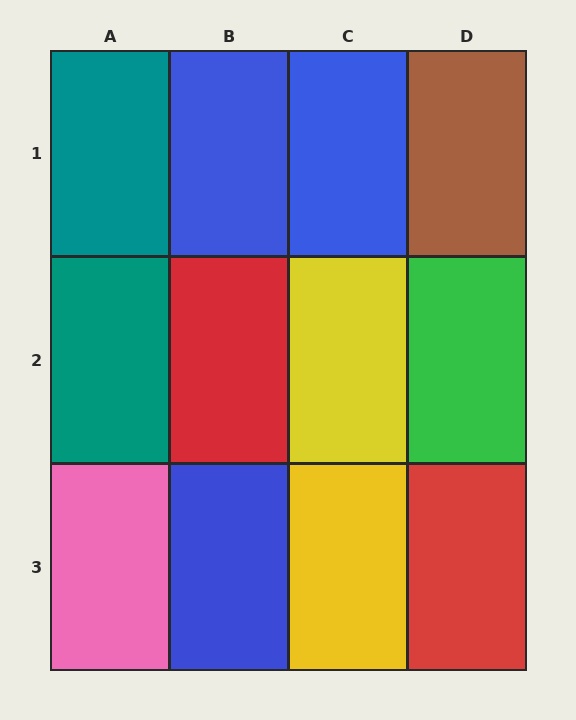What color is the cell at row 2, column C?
Yellow.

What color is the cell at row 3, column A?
Pink.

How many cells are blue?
3 cells are blue.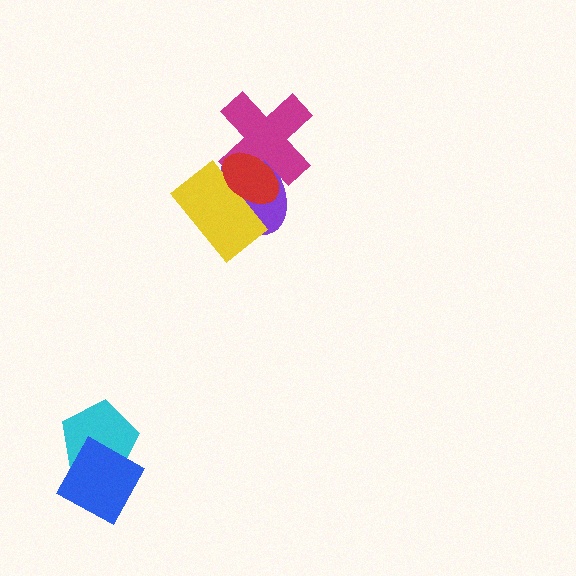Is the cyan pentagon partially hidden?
Yes, it is partially covered by another shape.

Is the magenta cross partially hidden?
Yes, it is partially covered by another shape.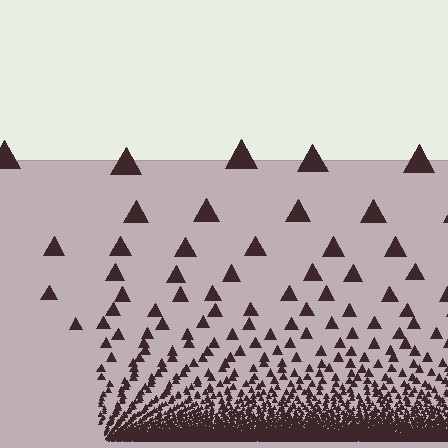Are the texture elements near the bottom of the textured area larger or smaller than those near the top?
Smaller. The gradient is inverted — elements near the bottom are smaller and denser.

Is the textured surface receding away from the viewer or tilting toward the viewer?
The surface appears to tilt toward the viewer. Texture elements get larger and sparser toward the top.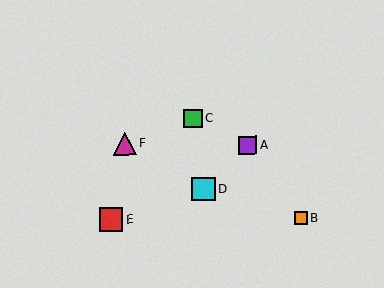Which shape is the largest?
The cyan square (labeled D) is the largest.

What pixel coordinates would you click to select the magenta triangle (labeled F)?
Click at (125, 143) to select the magenta triangle F.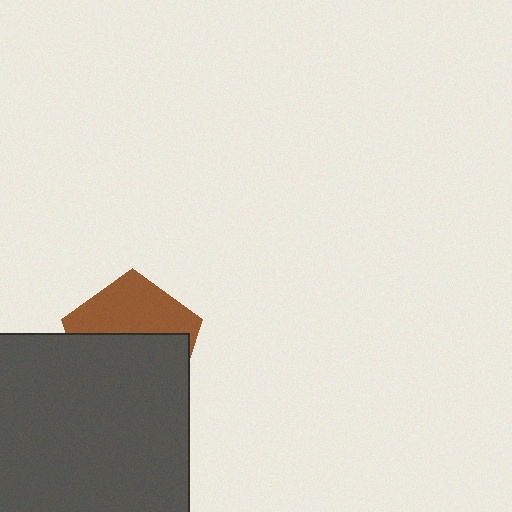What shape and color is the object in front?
The object in front is a dark gray square.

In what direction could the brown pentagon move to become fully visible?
The brown pentagon could move up. That would shift it out from behind the dark gray square entirely.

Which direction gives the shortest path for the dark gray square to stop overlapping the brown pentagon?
Moving down gives the shortest separation.